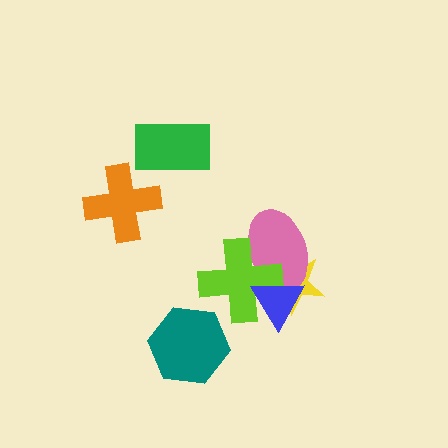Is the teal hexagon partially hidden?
No, no other shape covers it.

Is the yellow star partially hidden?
Yes, it is partially covered by another shape.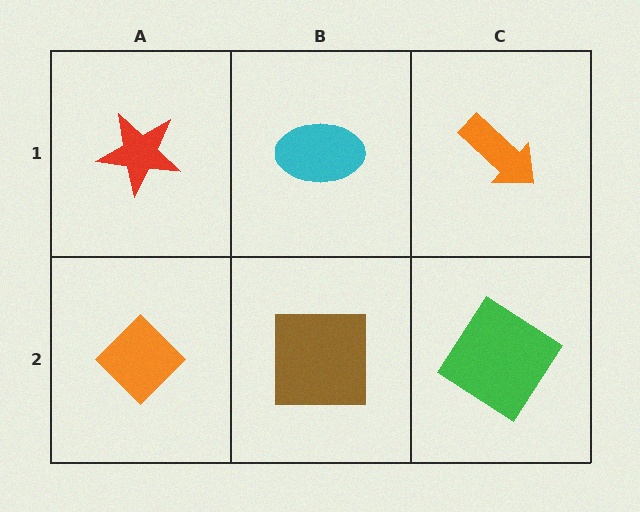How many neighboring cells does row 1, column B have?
3.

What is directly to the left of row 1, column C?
A cyan ellipse.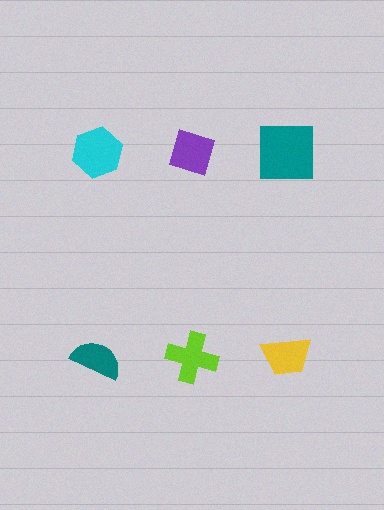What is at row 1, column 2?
A purple diamond.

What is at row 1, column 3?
A teal square.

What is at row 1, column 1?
A cyan hexagon.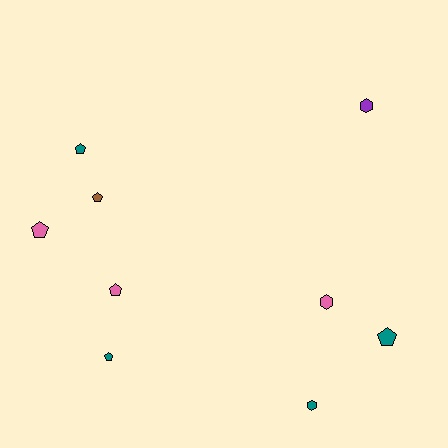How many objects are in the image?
There are 9 objects.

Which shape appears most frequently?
Pentagon, with 6 objects.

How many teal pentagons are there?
There are 3 teal pentagons.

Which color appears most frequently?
Teal, with 4 objects.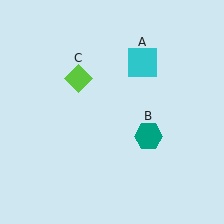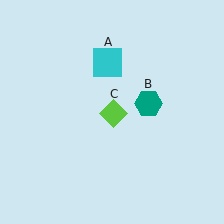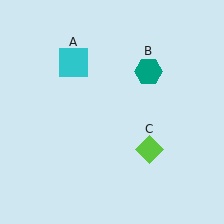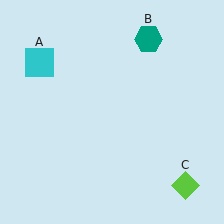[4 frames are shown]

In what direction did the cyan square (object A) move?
The cyan square (object A) moved left.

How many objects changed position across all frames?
3 objects changed position: cyan square (object A), teal hexagon (object B), lime diamond (object C).